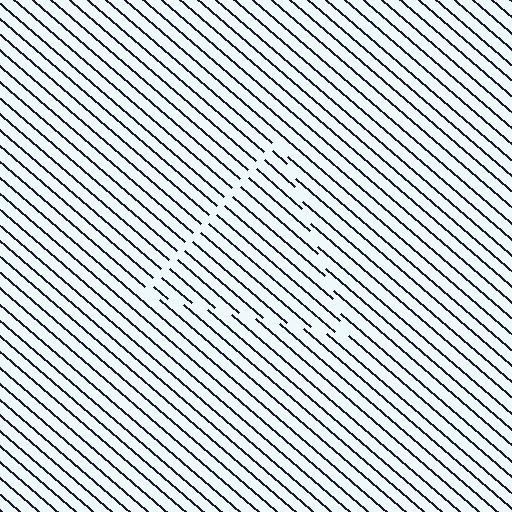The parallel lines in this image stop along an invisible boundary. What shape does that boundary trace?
An illusory triangle. The interior of the shape contains the same grating, shifted by half a period — the contour is defined by the phase discontinuity where line-ends from the inner and outer gratings abut.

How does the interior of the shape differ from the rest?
The interior of the shape contains the same grating, shifted by half a period — the contour is defined by the phase discontinuity where line-ends from the inner and outer gratings abut.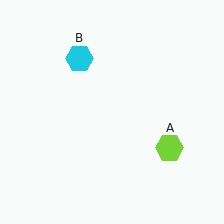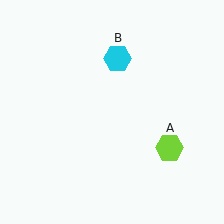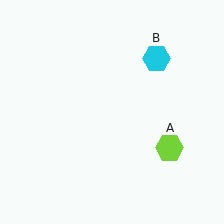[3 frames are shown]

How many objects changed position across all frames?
1 object changed position: cyan hexagon (object B).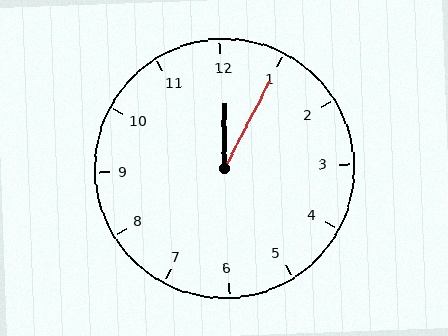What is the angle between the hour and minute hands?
Approximately 28 degrees.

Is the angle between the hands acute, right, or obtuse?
It is acute.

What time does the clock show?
12:05.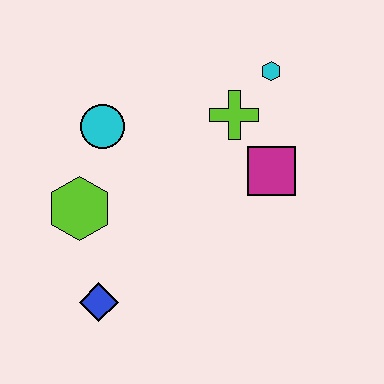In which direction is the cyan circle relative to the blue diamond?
The cyan circle is above the blue diamond.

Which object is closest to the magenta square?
The lime cross is closest to the magenta square.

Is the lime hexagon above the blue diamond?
Yes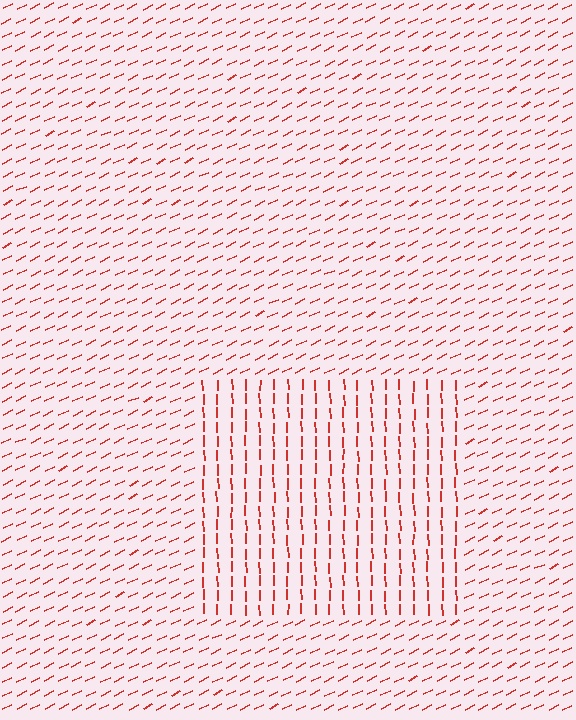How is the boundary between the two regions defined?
The boundary is defined purely by a change in line orientation (approximately 66 degrees difference). All lines are the same color and thickness.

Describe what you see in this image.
The image is filled with small red line segments. A rectangle region in the image has lines oriented differently from the surrounding lines, creating a visible texture boundary.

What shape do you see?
I see a rectangle.